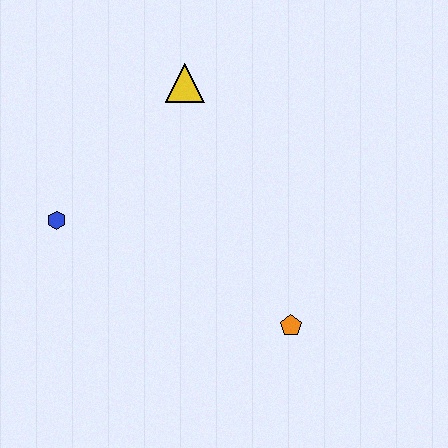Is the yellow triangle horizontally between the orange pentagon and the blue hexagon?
Yes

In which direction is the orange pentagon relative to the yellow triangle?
The orange pentagon is below the yellow triangle.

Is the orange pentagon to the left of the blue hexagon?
No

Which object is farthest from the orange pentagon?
The yellow triangle is farthest from the orange pentagon.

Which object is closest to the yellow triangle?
The blue hexagon is closest to the yellow triangle.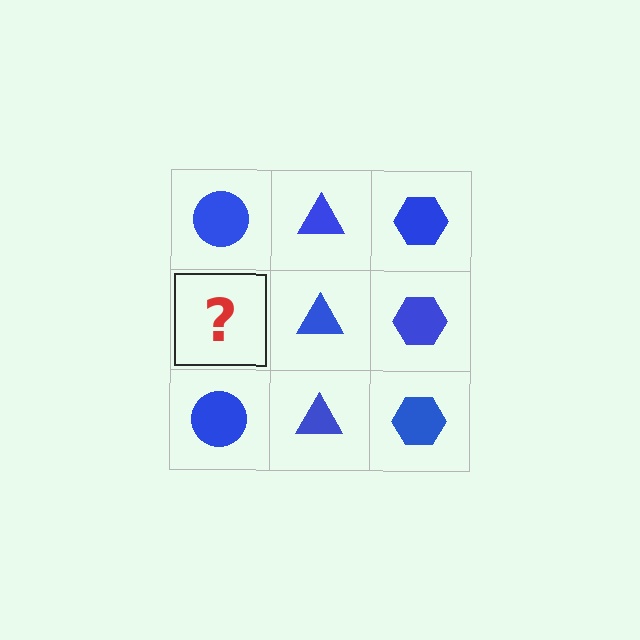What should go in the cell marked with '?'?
The missing cell should contain a blue circle.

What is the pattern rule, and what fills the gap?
The rule is that each column has a consistent shape. The gap should be filled with a blue circle.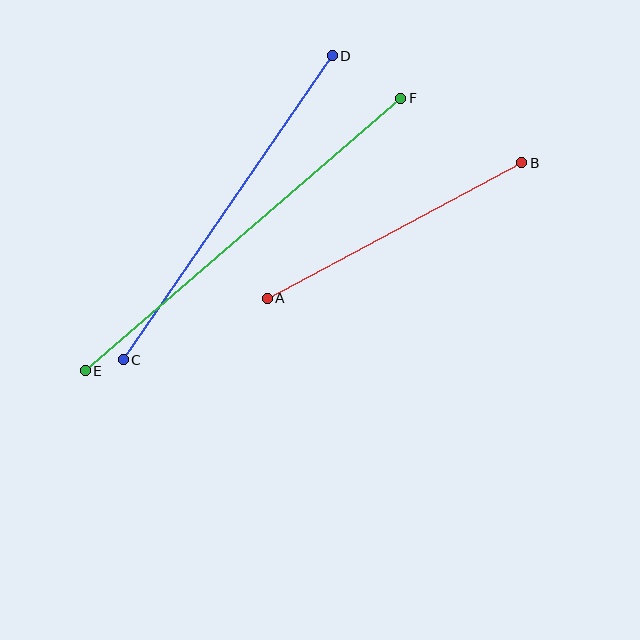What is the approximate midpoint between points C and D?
The midpoint is at approximately (228, 208) pixels.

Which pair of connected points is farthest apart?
Points E and F are farthest apart.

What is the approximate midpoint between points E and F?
The midpoint is at approximately (243, 234) pixels.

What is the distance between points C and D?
The distance is approximately 369 pixels.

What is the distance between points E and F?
The distance is approximately 417 pixels.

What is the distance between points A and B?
The distance is approximately 288 pixels.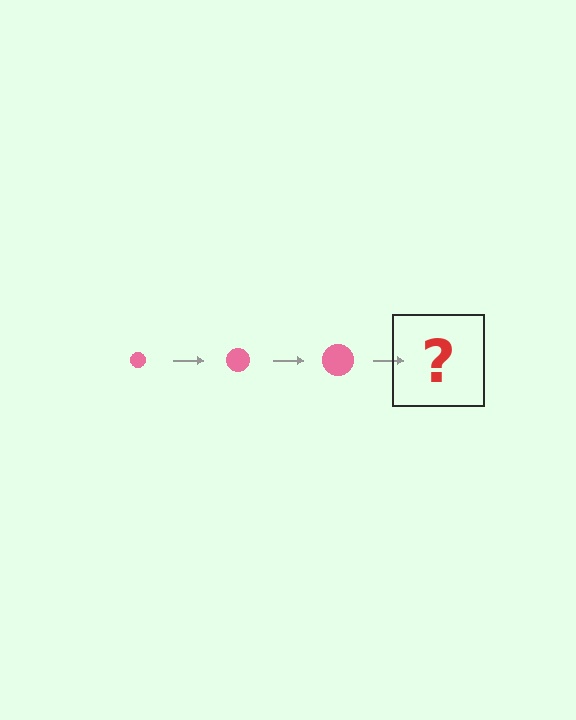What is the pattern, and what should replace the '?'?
The pattern is that the circle gets progressively larger each step. The '?' should be a pink circle, larger than the previous one.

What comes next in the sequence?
The next element should be a pink circle, larger than the previous one.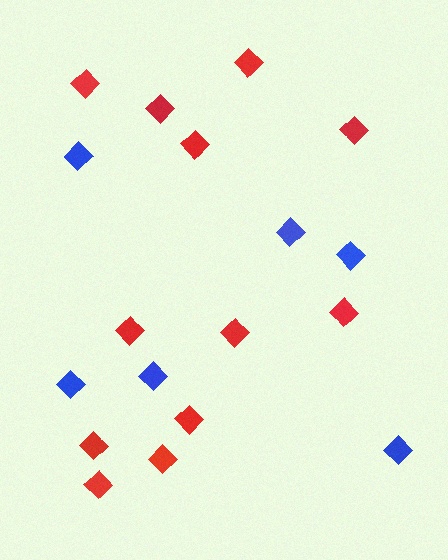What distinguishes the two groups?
There are 2 groups: one group of red diamonds (12) and one group of blue diamonds (6).